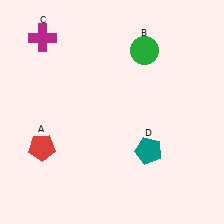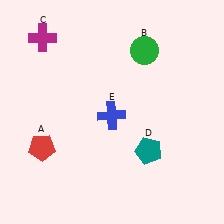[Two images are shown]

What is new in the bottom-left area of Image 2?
A blue cross (E) was added in the bottom-left area of Image 2.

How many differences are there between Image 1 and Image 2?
There is 1 difference between the two images.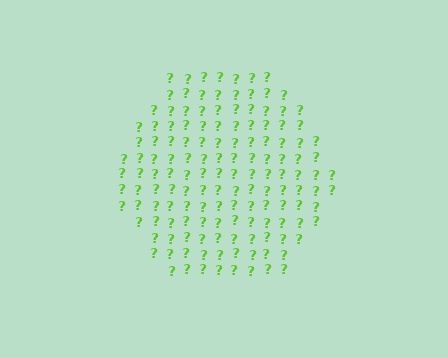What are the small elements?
The small elements are question marks.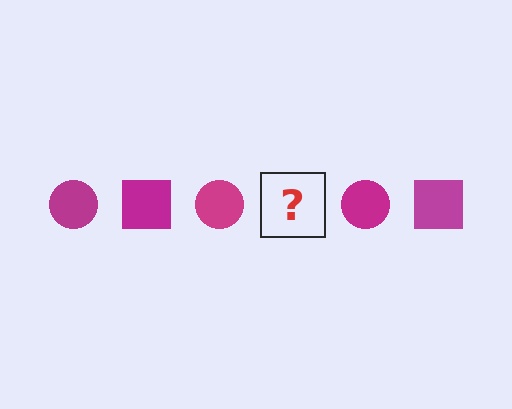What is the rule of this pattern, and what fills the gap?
The rule is that the pattern cycles through circle, square shapes in magenta. The gap should be filled with a magenta square.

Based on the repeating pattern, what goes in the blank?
The blank should be a magenta square.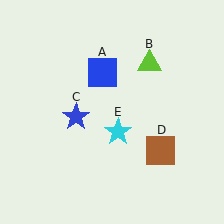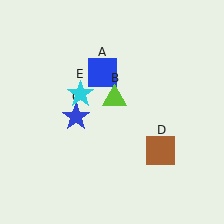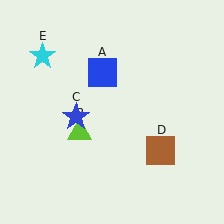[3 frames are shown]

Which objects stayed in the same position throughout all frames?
Blue square (object A) and blue star (object C) and brown square (object D) remained stationary.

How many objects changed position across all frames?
2 objects changed position: lime triangle (object B), cyan star (object E).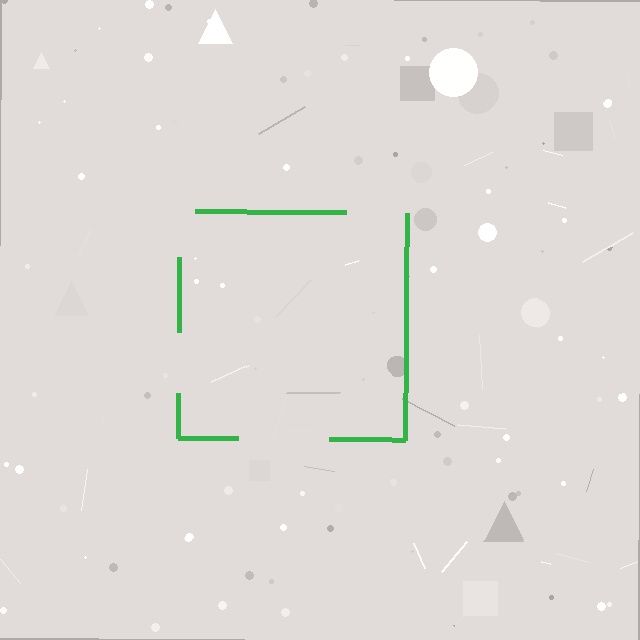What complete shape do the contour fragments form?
The contour fragments form a square.